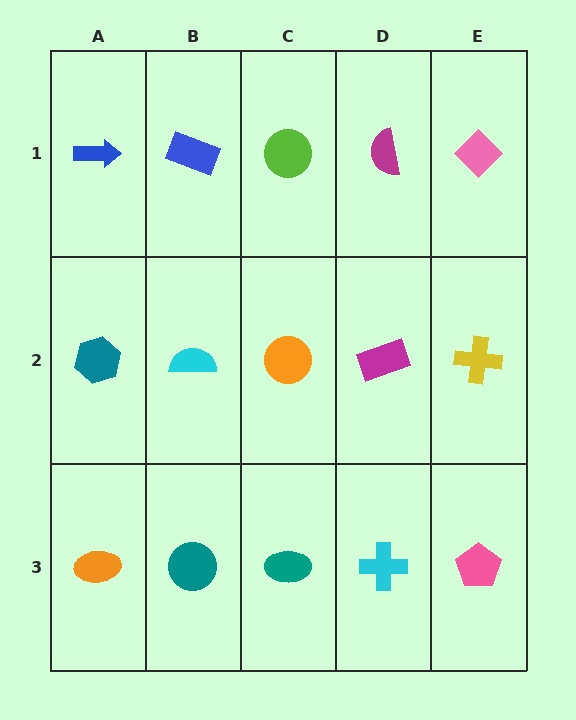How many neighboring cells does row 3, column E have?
2.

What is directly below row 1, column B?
A cyan semicircle.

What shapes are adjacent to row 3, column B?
A cyan semicircle (row 2, column B), an orange ellipse (row 3, column A), a teal ellipse (row 3, column C).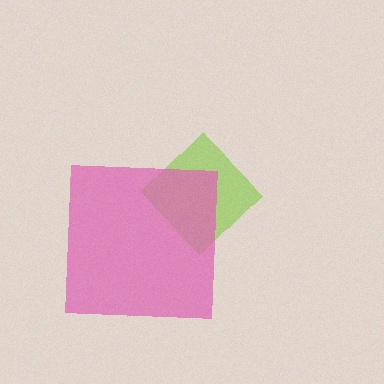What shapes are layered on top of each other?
The layered shapes are: a lime diamond, a pink square.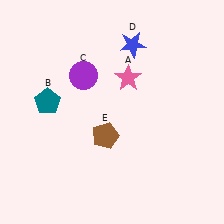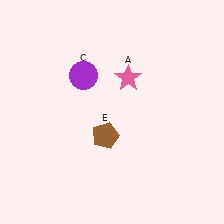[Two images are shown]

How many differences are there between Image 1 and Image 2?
There are 2 differences between the two images.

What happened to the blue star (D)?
The blue star (D) was removed in Image 2. It was in the top-right area of Image 1.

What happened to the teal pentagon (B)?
The teal pentagon (B) was removed in Image 2. It was in the top-left area of Image 1.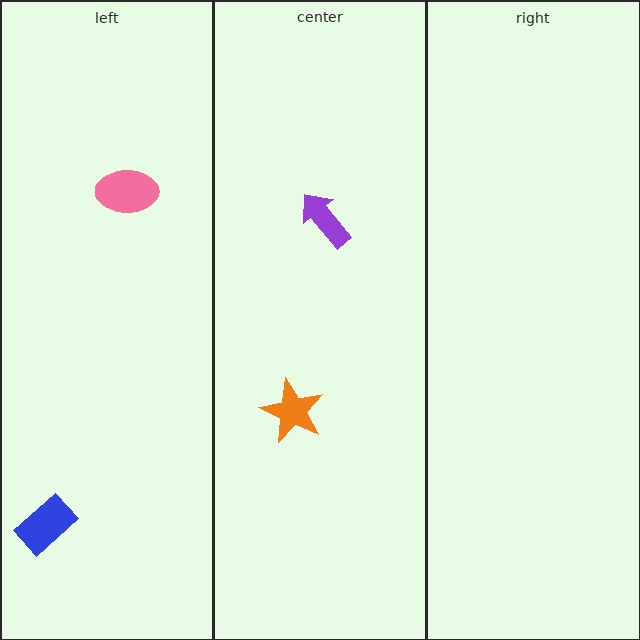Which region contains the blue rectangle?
The left region.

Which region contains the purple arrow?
The center region.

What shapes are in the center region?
The orange star, the purple arrow.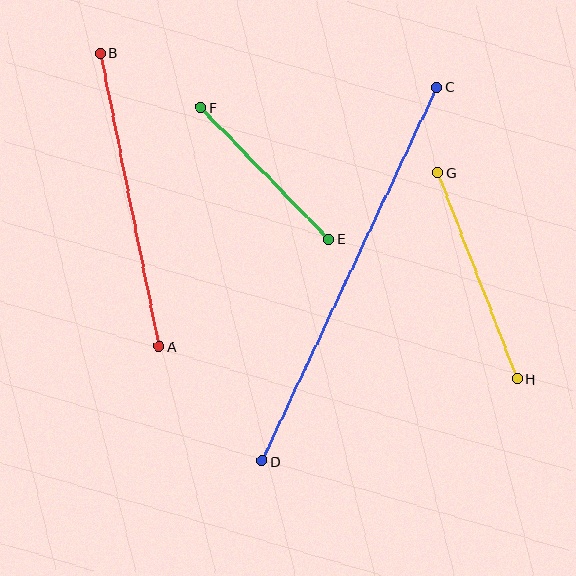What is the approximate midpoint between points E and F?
The midpoint is at approximately (265, 173) pixels.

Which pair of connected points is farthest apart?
Points C and D are farthest apart.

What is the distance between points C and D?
The distance is approximately 413 pixels.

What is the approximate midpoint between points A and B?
The midpoint is at approximately (130, 200) pixels.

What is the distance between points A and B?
The distance is approximately 299 pixels.